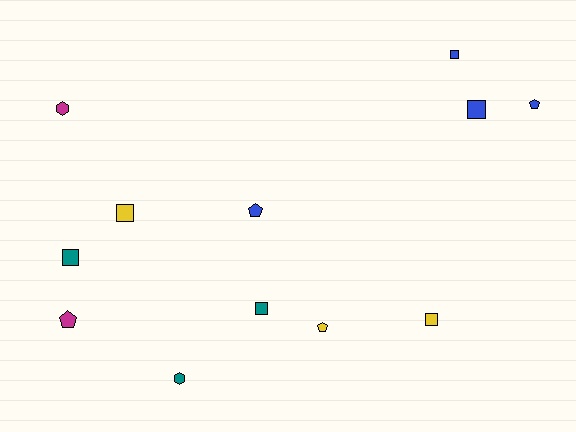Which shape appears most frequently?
Square, with 6 objects.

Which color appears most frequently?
Blue, with 4 objects.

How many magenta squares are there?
There are no magenta squares.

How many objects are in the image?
There are 12 objects.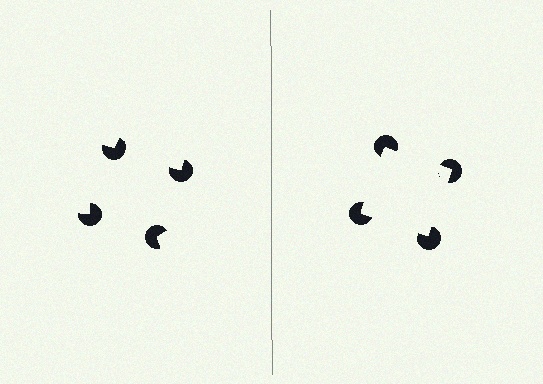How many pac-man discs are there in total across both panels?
8 — 4 on each side.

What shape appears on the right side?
An illusory square.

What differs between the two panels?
The pac-man discs are positioned identically on both sides; only the wedge orientations differ. On the right they align to a square; on the left they are misaligned.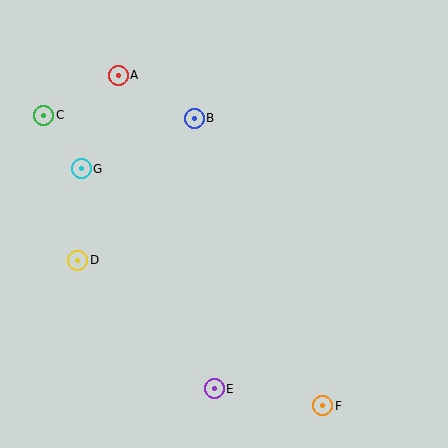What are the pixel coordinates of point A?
Point A is at (118, 75).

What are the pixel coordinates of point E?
Point E is at (214, 389).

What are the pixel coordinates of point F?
Point F is at (323, 406).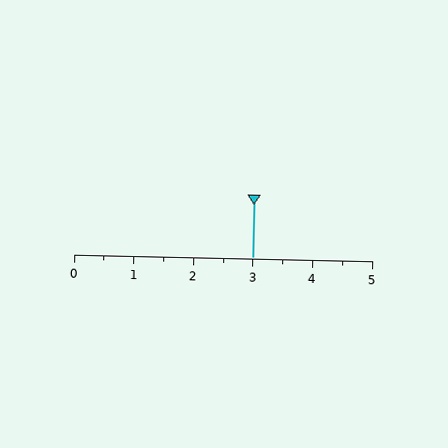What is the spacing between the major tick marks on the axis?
The major ticks are spaced 1 apart.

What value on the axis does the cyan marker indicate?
The marker indicates approximately 3.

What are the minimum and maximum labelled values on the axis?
The axis runs from 0 to 5.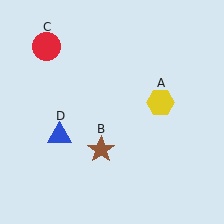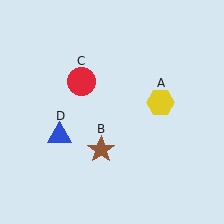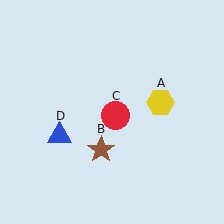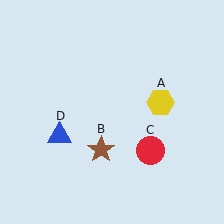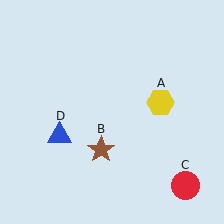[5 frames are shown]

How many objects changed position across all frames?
1 object changed position: red circle (object C).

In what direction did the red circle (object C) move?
The red circle (object C) moved down and to the right.